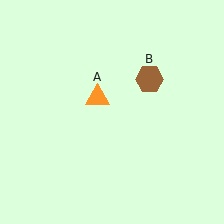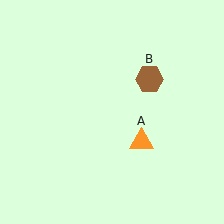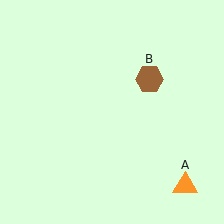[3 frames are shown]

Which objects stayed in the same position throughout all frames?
Brown hexagon (object B) remained stationary.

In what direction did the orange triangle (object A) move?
The orange triangle (object A) moved down and to the right.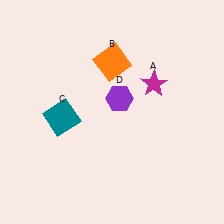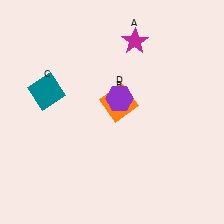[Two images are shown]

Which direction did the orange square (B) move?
The orange square (B) moved down.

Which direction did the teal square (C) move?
The teal square (C) moved up.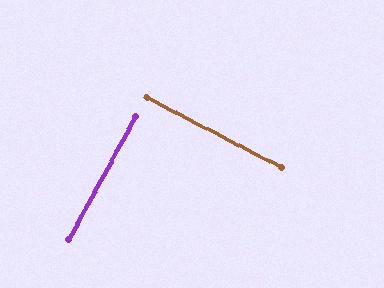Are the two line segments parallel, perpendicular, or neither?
Perpendicular — they meet at approximately 89°.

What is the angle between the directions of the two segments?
Approximately 89 degrees.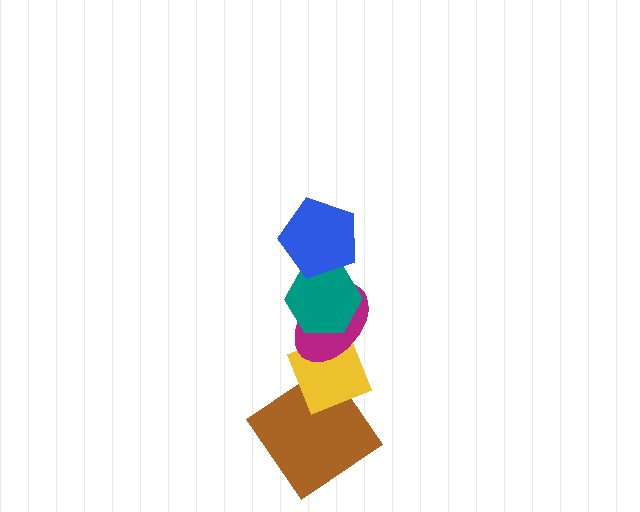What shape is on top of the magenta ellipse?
The teal hexagon is on top of the magenta ellipse.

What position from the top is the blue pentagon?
The blue pentagon is 1st from the top.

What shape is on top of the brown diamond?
The yellow diamond is on top of the brown diamond.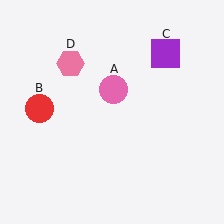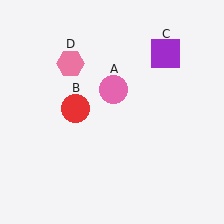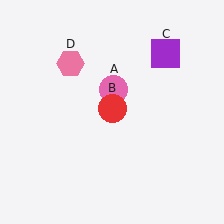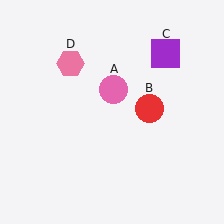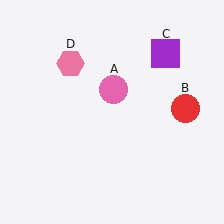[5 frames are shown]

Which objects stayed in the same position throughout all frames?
Pink circle (object A) and purple square (object C) and pink hexagon (object D) remained stationary.